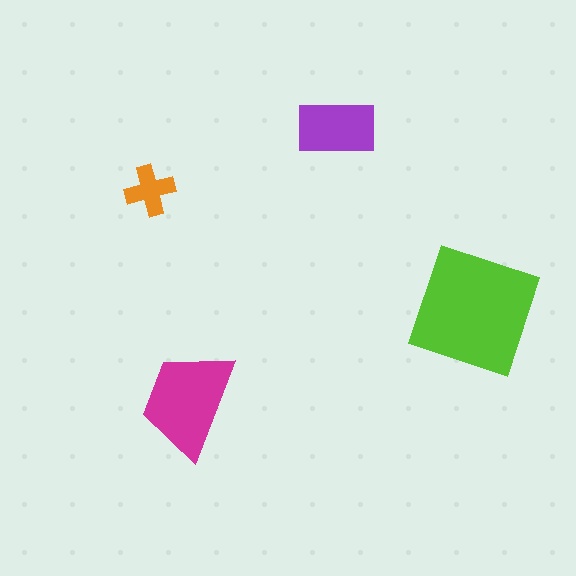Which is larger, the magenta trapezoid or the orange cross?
The magenta trapezoid.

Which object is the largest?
The lime square.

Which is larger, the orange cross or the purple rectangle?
The purple rectangle.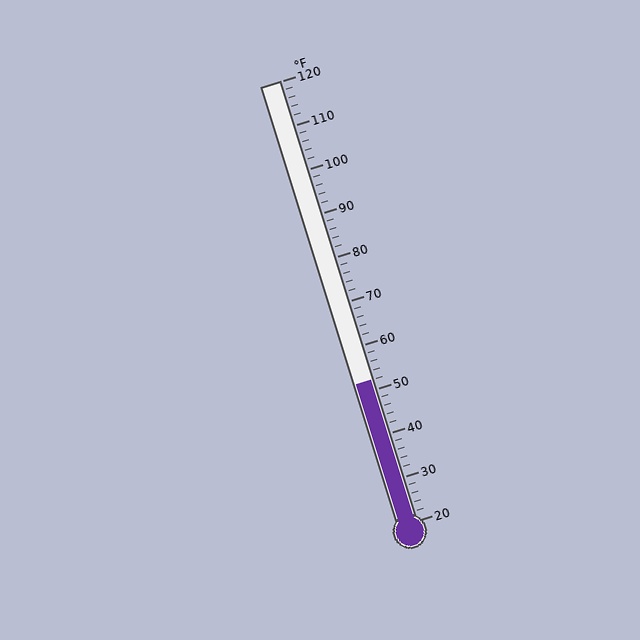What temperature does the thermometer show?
The thermometer shows approximately 52°F.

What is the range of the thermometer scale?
The thermometer scale ranges from 20°F to 120°F.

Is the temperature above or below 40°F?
The temperature is above 40°F.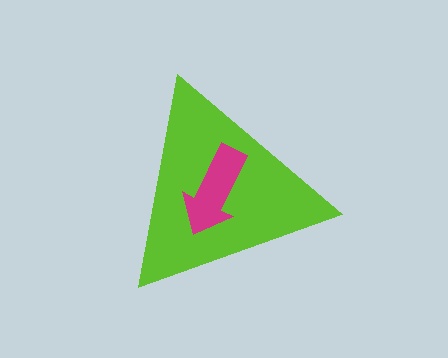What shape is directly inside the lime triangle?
The magenta arrow.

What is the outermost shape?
The lime triangle.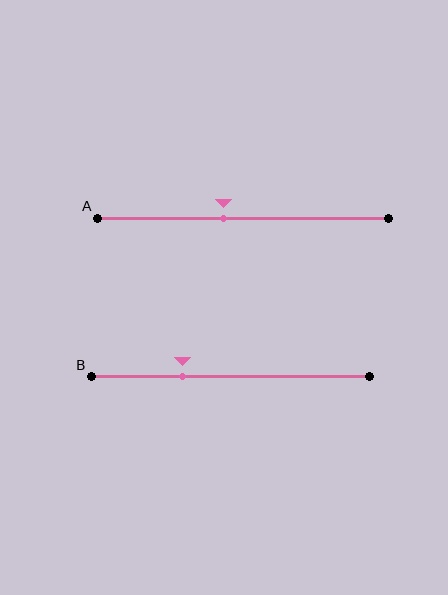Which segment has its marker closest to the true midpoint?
Segment A has its marker closest to the true midpoint.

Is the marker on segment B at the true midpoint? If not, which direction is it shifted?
No, the marker on segment B is shifted to the left by about 17% of the segment length.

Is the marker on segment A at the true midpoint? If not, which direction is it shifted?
No, the marker on segment A is shifted to the left by about 7% of the segment length.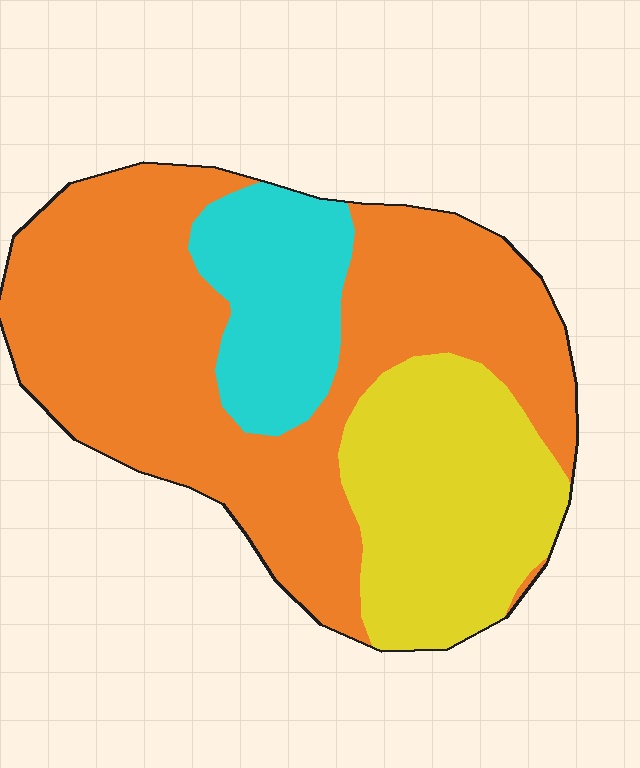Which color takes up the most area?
Orange, at roughly 60%.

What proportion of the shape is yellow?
Yellow takes up about one quarter (1/4) of the shape.